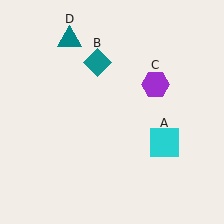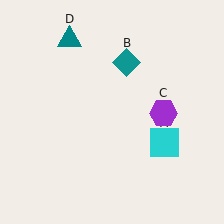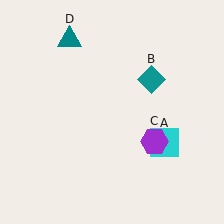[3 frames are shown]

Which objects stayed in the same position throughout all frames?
Cyan square (object A) and teal triangle (object D) remained stationary.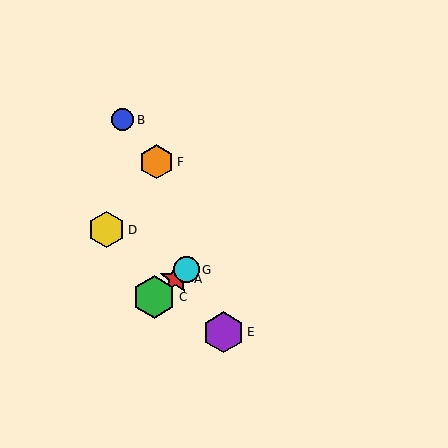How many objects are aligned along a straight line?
3 objects (A, C, G) are aligned along a straight line.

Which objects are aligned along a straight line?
Objects A, C, G are aligned along a straight line.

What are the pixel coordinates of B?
Object B is at (122, 120).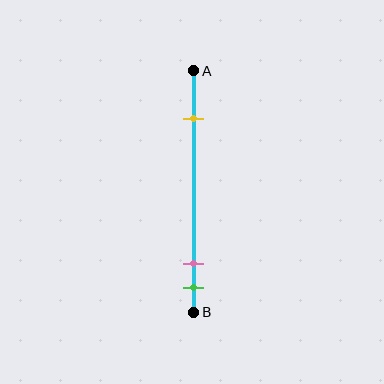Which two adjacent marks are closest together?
The pink and green marks are the closest adjacent pair.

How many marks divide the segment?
There are 3 marks dividing the segment.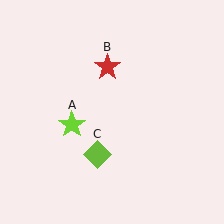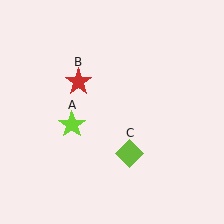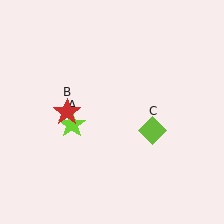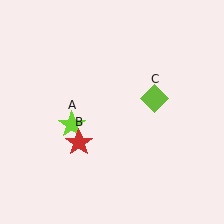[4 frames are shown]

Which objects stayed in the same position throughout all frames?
Lime star (object A) remained stationary.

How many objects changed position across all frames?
2 objects changed position: red star (object B), lime diamond (object C).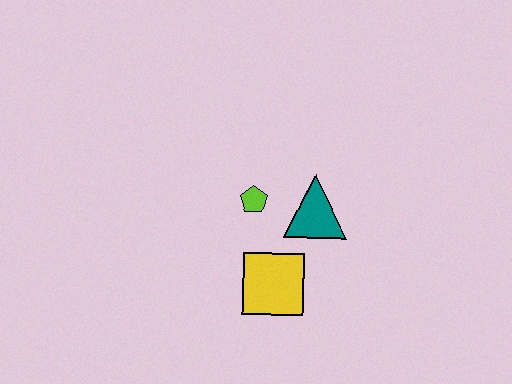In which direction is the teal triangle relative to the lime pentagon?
The teal triangle is to the right of the lime pentagon.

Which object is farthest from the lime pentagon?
The yellow square is farthest from the lime pentagon.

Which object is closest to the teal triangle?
The lime pentagon is closest to the teal triangle.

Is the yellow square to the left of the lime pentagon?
No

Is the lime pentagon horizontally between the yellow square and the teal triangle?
No